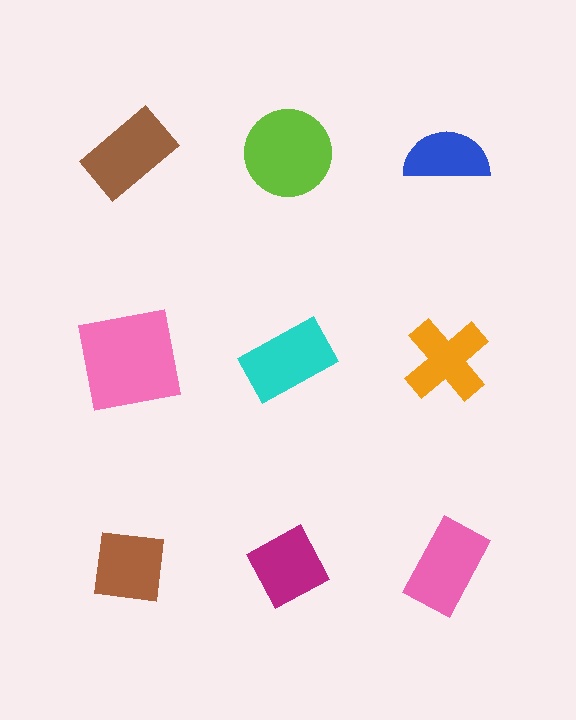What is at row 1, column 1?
A brown rectangle.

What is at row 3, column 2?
A magenta diamond.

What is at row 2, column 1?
A pink square.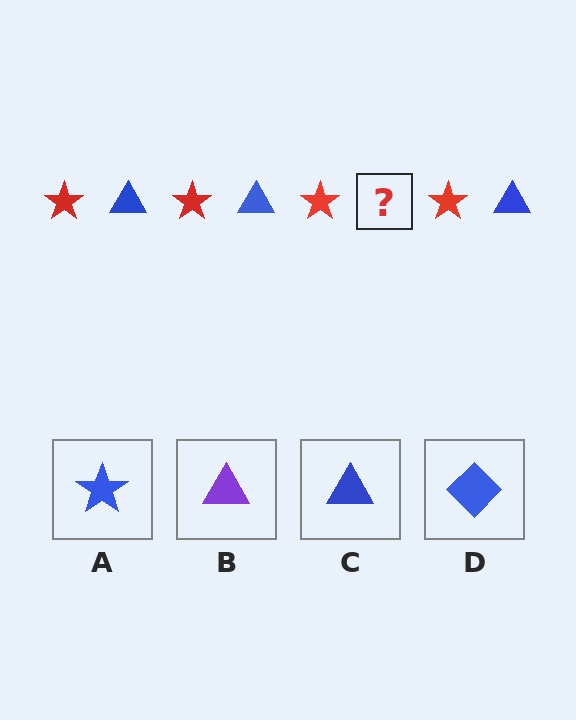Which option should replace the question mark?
Option C.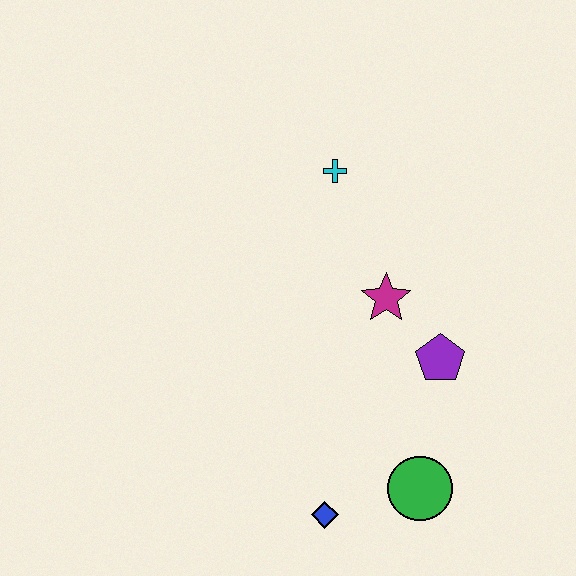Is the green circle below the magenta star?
Yes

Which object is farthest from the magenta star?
The blue diamond is farthest from the magenta star.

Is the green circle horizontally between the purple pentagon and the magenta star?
Yes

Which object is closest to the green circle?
The blue diamond is closest to the green circle.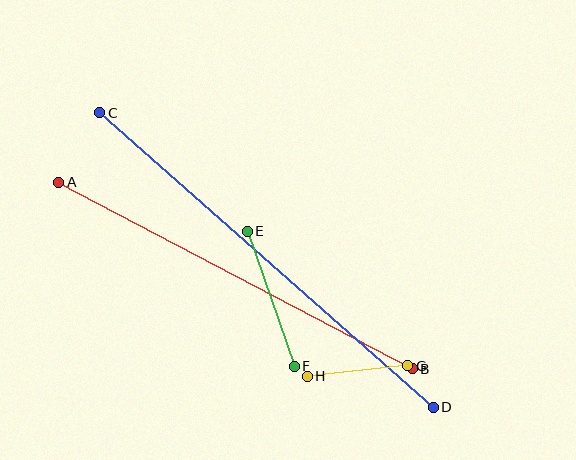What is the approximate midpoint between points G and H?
The midpoint is at approximately (357, 371) pixels.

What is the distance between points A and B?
The distance is approximately 400 pixels.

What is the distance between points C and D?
The distance is approximately 445 pixels.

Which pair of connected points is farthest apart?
Points C and D are farthest apart.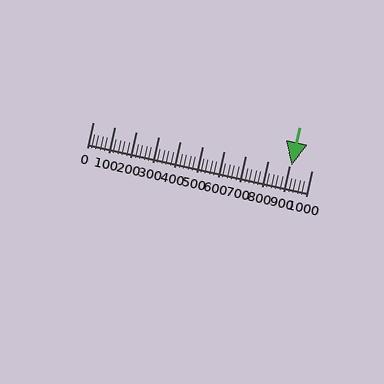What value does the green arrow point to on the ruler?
The green arrow points to approximately 909.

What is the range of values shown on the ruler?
The ruler shows values from 0 to 1000.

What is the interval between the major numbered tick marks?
The major tick marks are spaced 100 units apart.